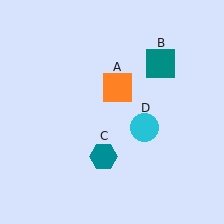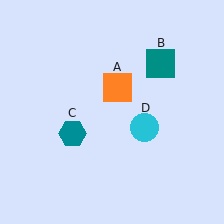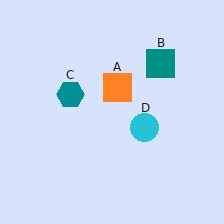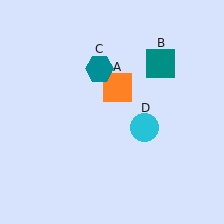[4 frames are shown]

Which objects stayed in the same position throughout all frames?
Orange square (object A) and teal square (object B) and cyan circle (object D) remained stationary.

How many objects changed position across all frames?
1 object changed position: teal hexagon (object C).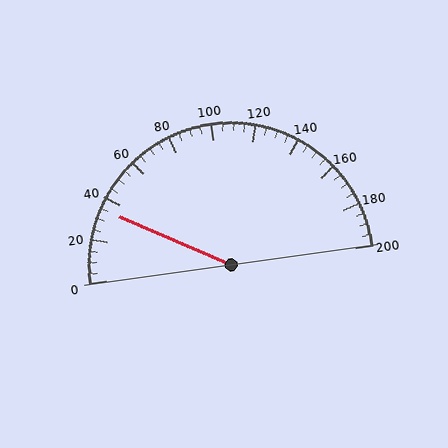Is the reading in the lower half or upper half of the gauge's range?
The reading is in the lower half of the range (0 to 200).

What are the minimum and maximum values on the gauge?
The gauge ranges from 0 to 200.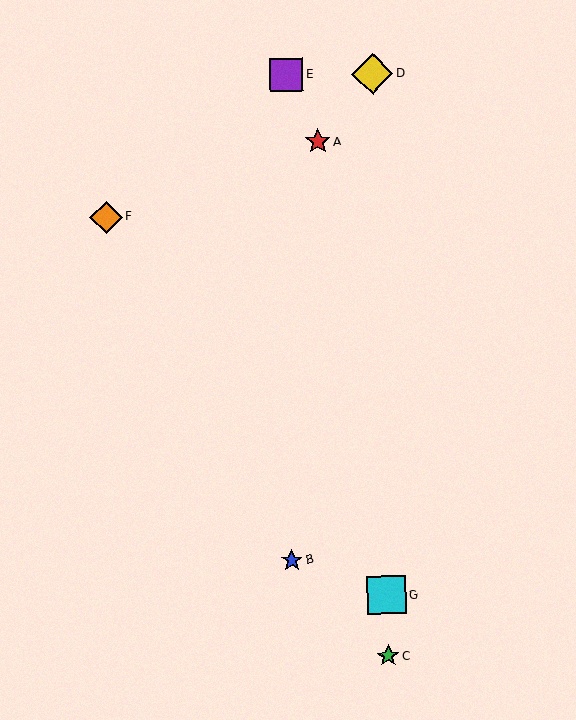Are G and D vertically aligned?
Yes, both are at x≈387.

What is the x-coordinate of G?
Object G is at x≈387.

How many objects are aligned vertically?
3 objects (C, D, G) are aligned vertically.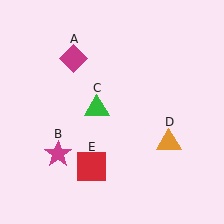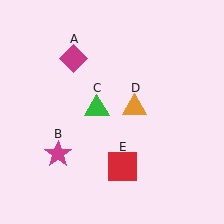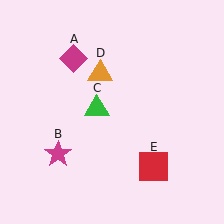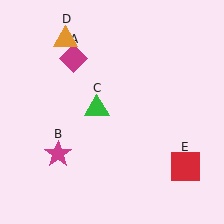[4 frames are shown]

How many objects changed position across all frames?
2 objects changed position: orange triangle (object D), red square (object E).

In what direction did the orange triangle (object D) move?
The orange triangle (object D) moved up and to the left.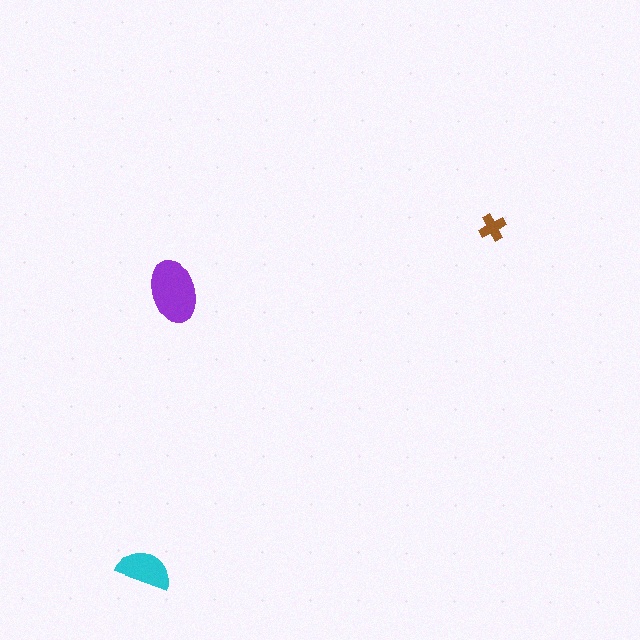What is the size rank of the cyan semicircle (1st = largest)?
2nd.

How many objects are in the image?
There are 3 objects in the image.